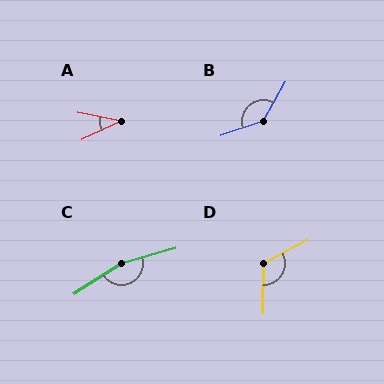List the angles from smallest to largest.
A (36°), D (119°), B (139°), C (163°).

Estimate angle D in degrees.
Approximately 119 degrees.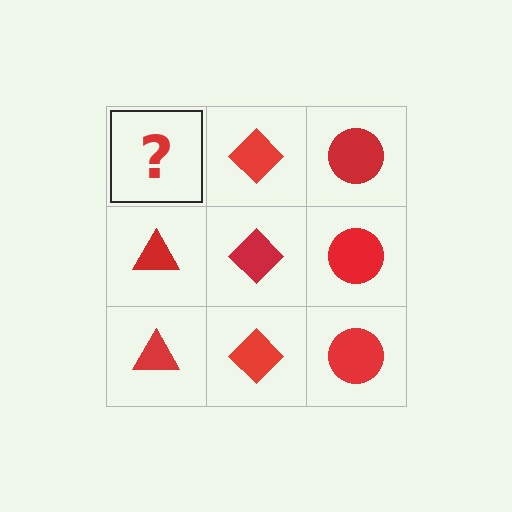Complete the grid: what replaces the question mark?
The question mark should be replaced with a red triangle.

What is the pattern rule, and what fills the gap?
The rule is that each column has a consistent shape. The gap should be filled with a red triangle.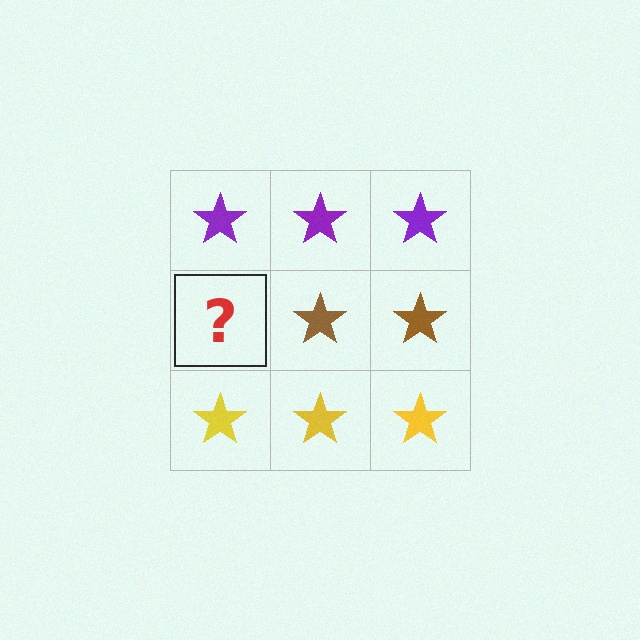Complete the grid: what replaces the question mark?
The question mark should be replaced with a brown star.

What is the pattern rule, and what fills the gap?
The rule is that each row has a consistent color. The gap should be filled with a brown star.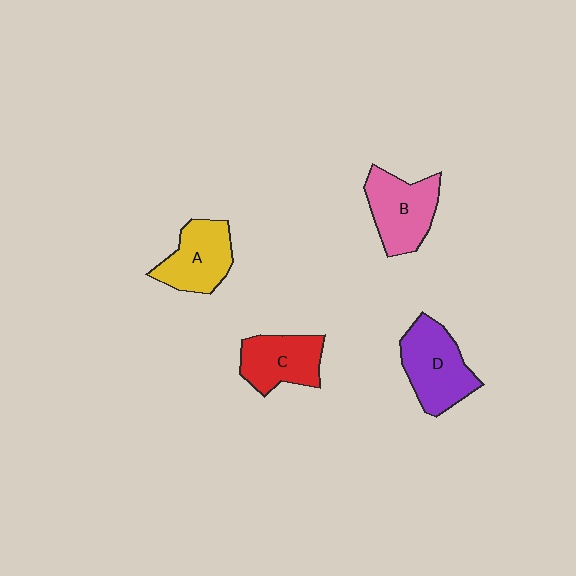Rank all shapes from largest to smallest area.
From largest to smallest: D (purple), B (pink), A (yellow), C (red).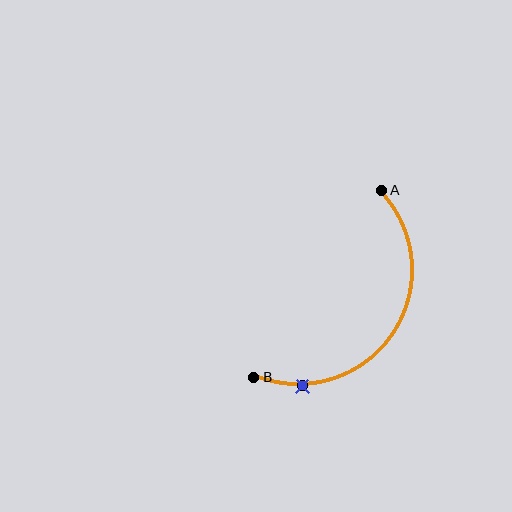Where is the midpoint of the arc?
The arc midpoint is the point on the curve farthest from the straight line joining A and B. It sits below and to the right of that line.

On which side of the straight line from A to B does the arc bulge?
The arc bulges below and to the right of the straight line connecting A and B.